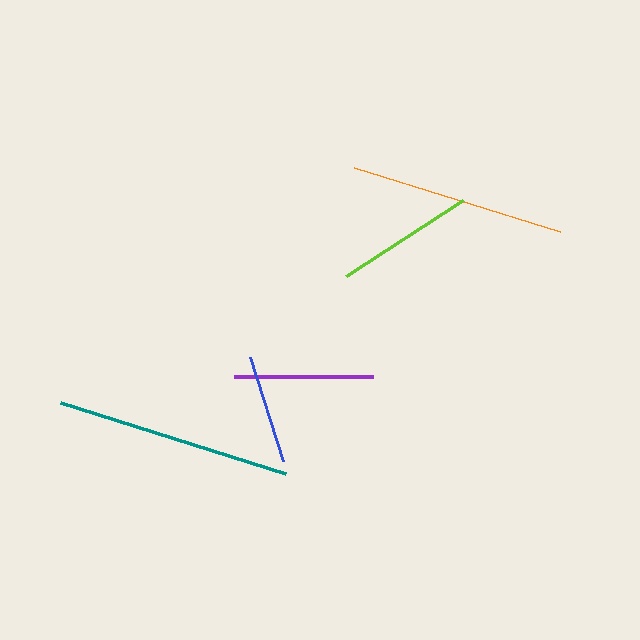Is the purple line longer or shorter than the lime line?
The lime line is longer than the purple line.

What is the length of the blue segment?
The blue segment is approximately 108 pixels long.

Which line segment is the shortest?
The blue line is the shortest at approximately 108 pixels.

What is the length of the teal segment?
The teal segment is approximately 236 pixels long.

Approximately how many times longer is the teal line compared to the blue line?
The teal line is approximately 2.2 times the length of the blue line.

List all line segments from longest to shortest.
From longest to shortest: teal, orange, lime, purple, blue.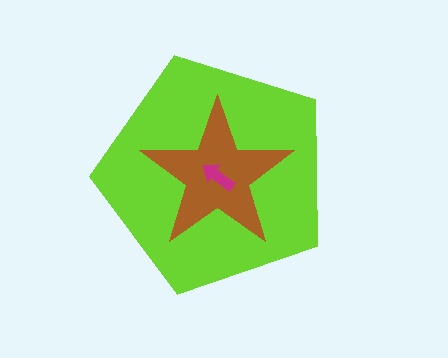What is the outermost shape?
The lime pentagon.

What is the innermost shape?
The magenta arrow.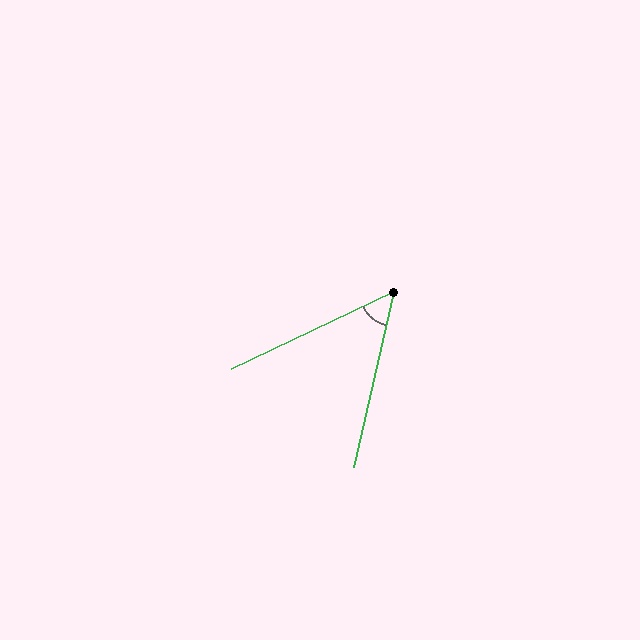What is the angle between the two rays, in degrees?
Approximately 52 degrees.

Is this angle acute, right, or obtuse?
It is acute.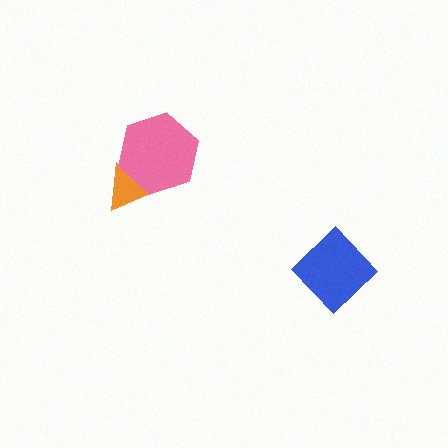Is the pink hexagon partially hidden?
No, no other shape covers it.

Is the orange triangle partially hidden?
Yes, it is partially covered by another shape.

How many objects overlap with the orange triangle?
1 object overlaps with the orange triangle.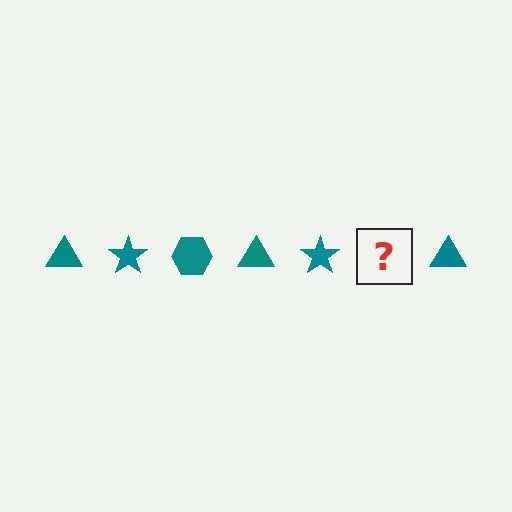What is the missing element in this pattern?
The missing element is a teal hexagon.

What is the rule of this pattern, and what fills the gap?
The rule is that the pattern cycles through triangle, star, hexagon shapes in teal. The gap should be filled with a teal hexagon.